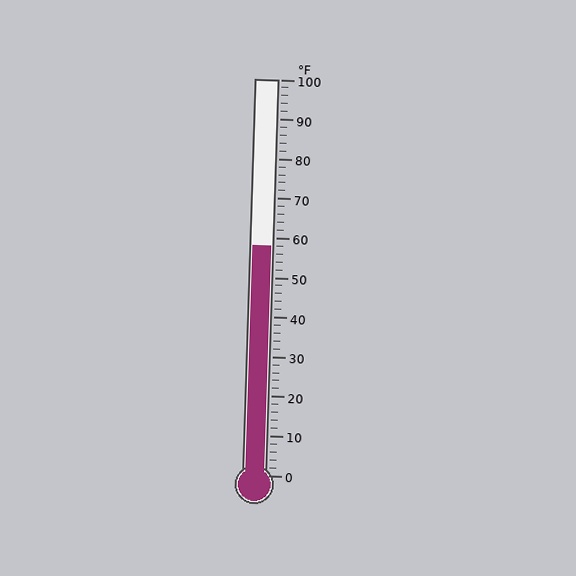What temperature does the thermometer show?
The thermometer shows approximately 58°F.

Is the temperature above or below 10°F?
The temperature is above 10°F.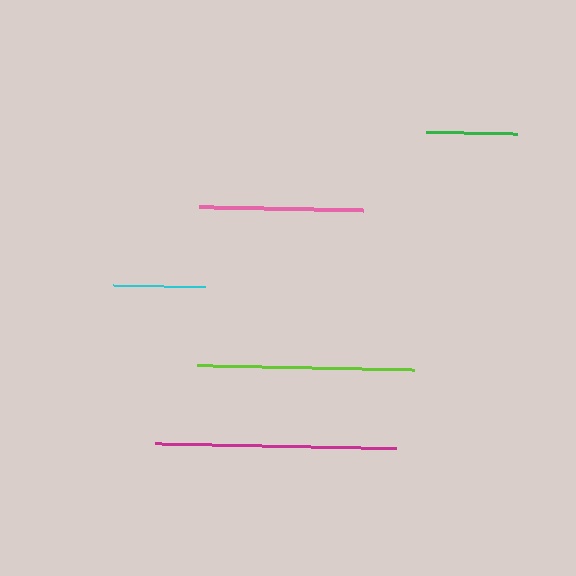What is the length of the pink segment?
The pink segment is approximately 163 pixels long.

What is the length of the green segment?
The green segment is approximately 91 pixels long.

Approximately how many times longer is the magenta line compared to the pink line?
The magenta line is approximately 1.5 times the length of the pink line.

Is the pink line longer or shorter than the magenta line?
The magenta line is longer than the pink line.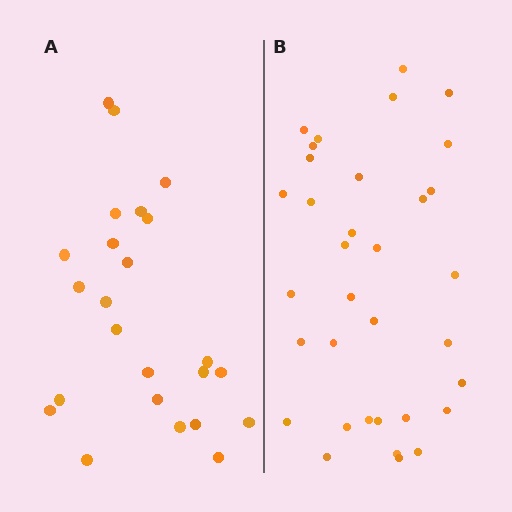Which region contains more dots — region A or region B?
Region B (the right region) has more dots.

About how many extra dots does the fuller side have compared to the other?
Region B has roughly 10 or so more dots than region A.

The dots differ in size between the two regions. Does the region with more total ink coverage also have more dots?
No. Region A has more total ink coverage because its dots are larger, but region B actually contains more individual dots. Total area can be misleading — the number of items is what matters here.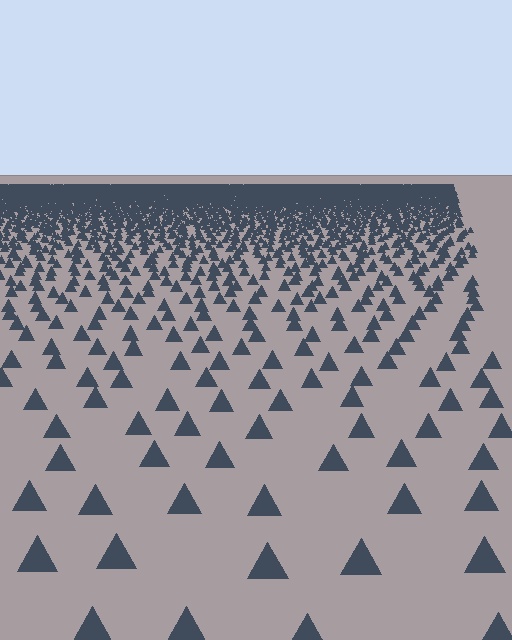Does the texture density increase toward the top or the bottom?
Density increases toward the top.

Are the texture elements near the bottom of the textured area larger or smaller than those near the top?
Larger. Near the bottom, elements are closer to the viewer and appear at a bigger on-screen size.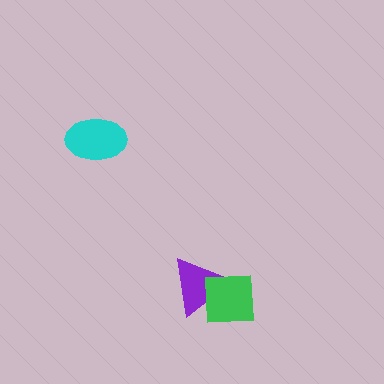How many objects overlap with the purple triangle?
1 object overlaps with the purple triangle.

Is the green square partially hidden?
No, no other shape covers it.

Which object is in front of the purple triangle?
The green square is in front of the purple triangle.